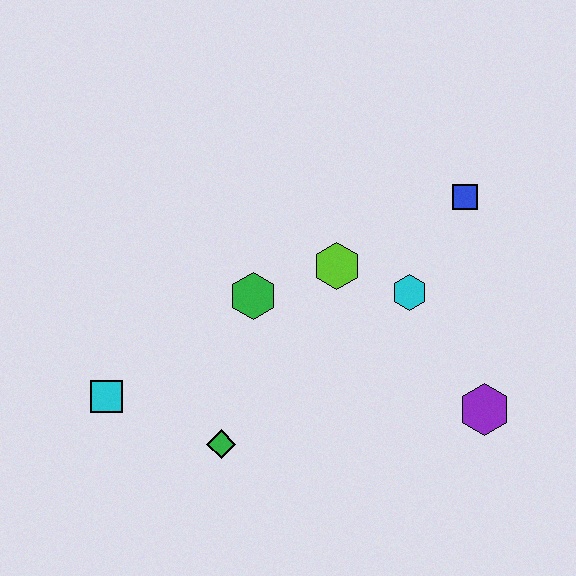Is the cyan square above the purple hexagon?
Yes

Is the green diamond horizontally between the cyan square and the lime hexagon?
Yes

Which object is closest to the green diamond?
The cyan square is closest to the green diamond.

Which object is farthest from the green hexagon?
The purple hexagon is farthest from the green hexagon.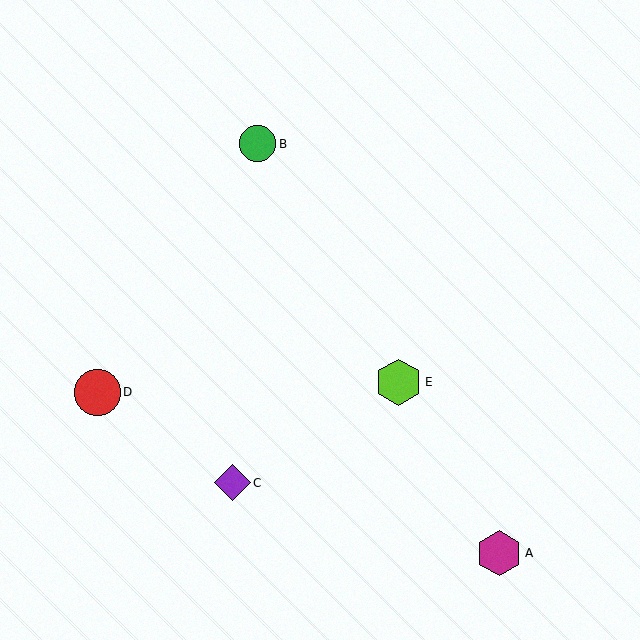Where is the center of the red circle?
The center of the red circle is at (97, 392).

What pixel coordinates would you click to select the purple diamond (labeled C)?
Click at (232, 483) to select the purple diamond C.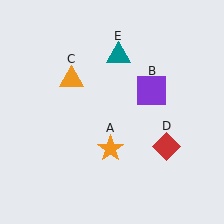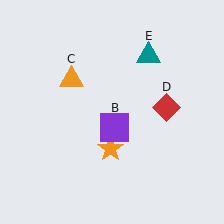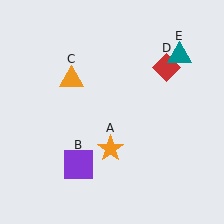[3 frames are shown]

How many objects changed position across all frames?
3 objects changed position: purple square (object B), red diamond (object D), teal triangle (object E).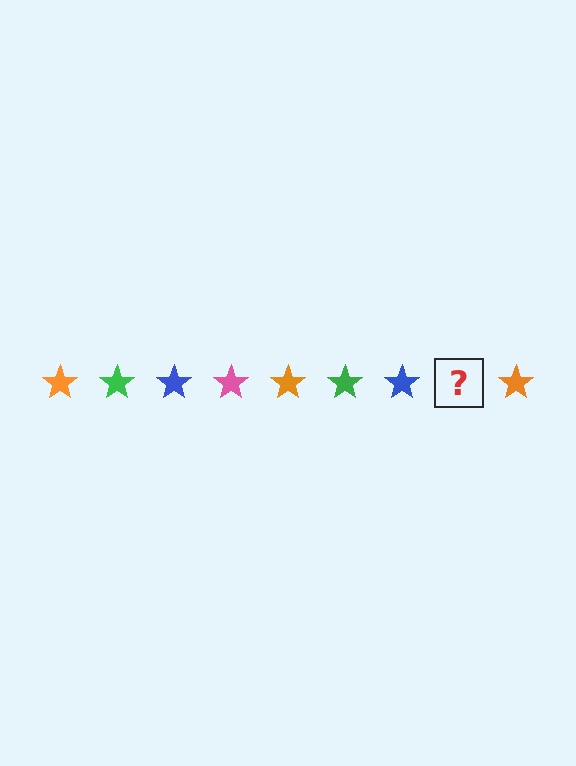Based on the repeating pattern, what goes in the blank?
The blank should be a pink star.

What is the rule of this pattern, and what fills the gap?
The rule is that the pattern cycles through orange, green, blue, pink stars. The gap should be filled with a pink star.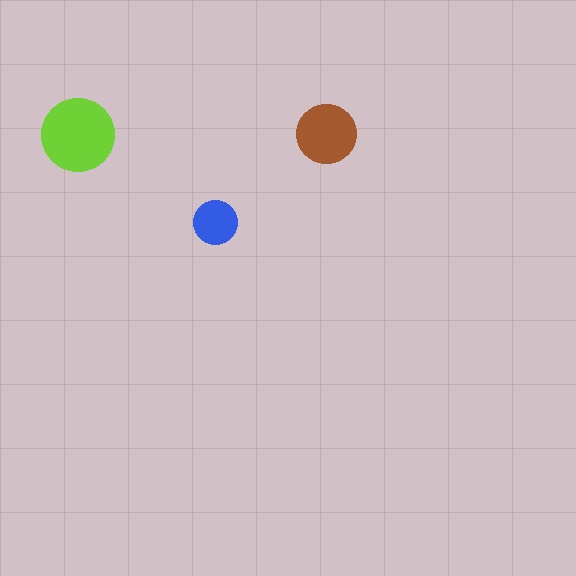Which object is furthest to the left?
The lime circle is leftmost.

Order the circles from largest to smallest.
the lime one, the brown one, the blue one.